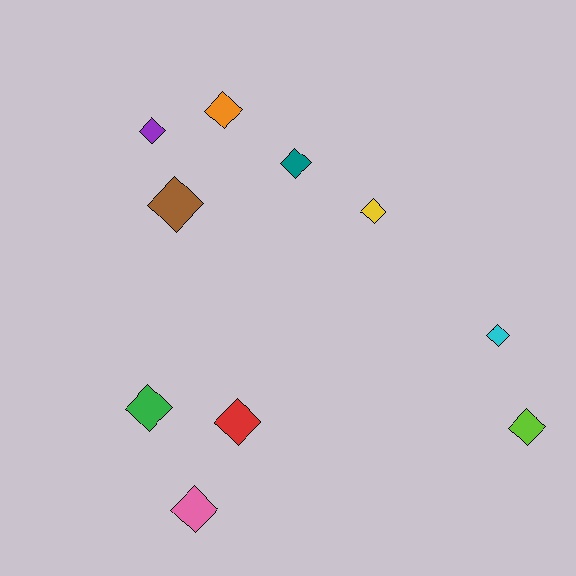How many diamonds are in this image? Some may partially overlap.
There are 10 diamonds.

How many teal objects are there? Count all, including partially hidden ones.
There is 1 teal object.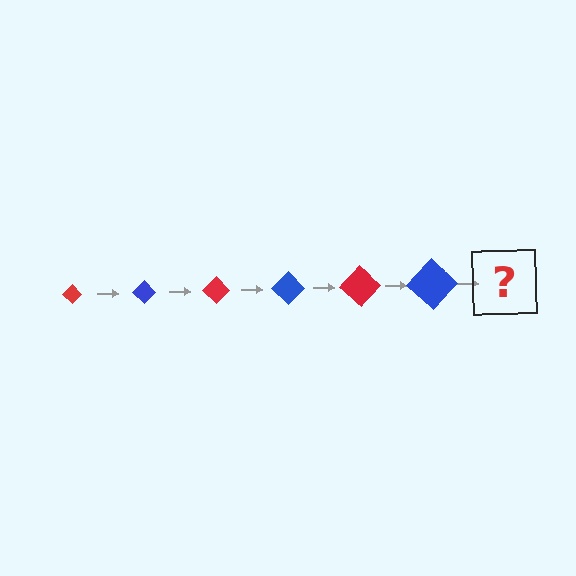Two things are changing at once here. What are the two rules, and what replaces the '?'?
The two rules are that the diamond grows larger each step and the color cycles through red and blue. The '?' should be a red diamond, larger than the previous one.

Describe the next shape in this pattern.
It should be a red diamond, larger than the previous one.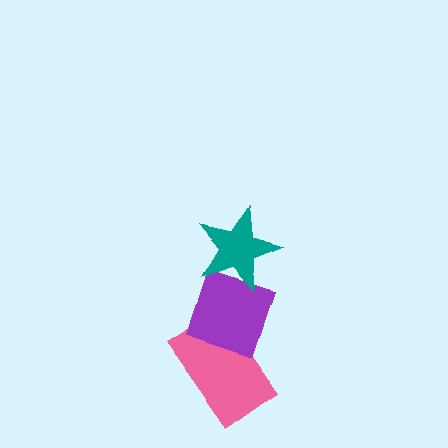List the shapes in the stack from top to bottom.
From top to bottom: the teal star, the purple diamond, the pink rectangle.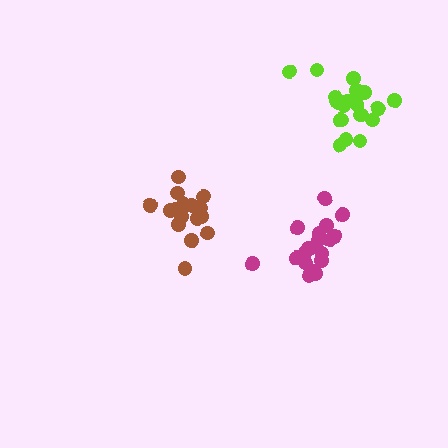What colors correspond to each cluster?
The clusters are colored: magenta, brown, lime.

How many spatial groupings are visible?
There are 3 spatial groupings.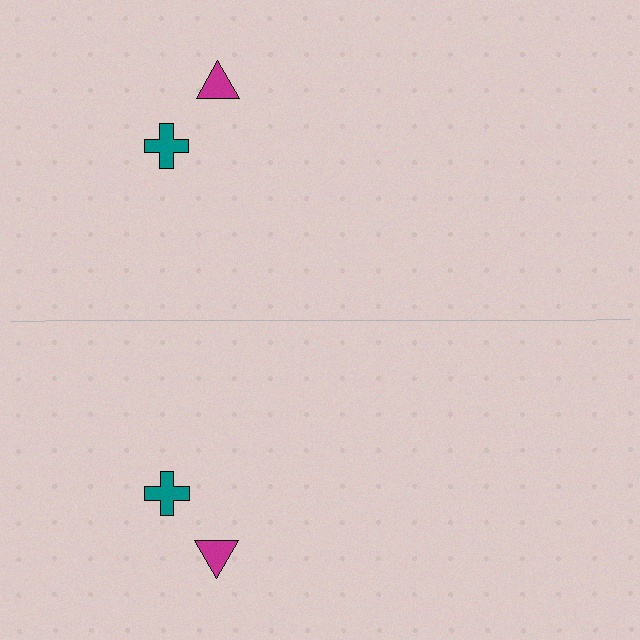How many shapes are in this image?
There are 4 shapes in this image.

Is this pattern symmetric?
Yes, this pattern has bilateral (reflection) symmetry.